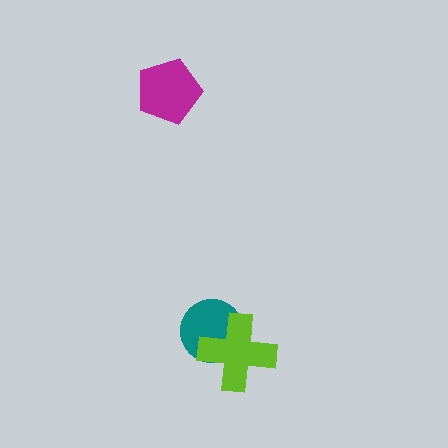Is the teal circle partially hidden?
Yes, it is partially covered by another shape.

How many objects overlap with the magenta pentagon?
0 objects overlap with the magenta pentagon.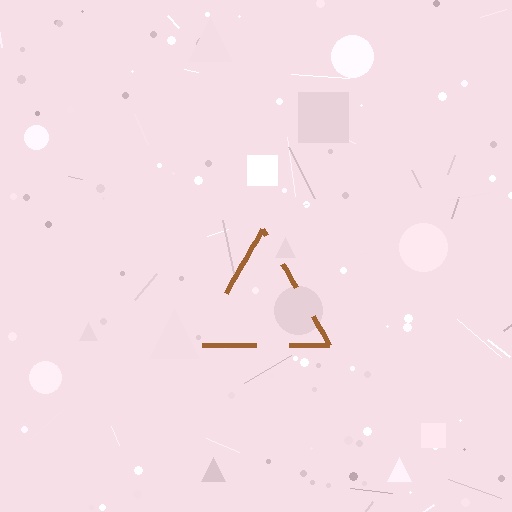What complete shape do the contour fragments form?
The contour fragments form a triangle.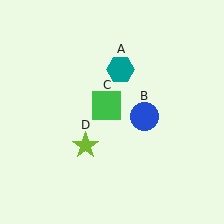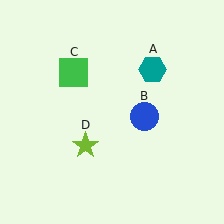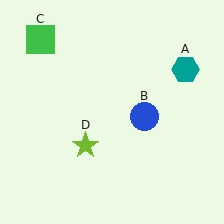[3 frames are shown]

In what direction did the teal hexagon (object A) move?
The teal hexagon (object A) moved right.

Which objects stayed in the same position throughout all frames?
Blue circle (object B) and lime star (object D) remained stationary.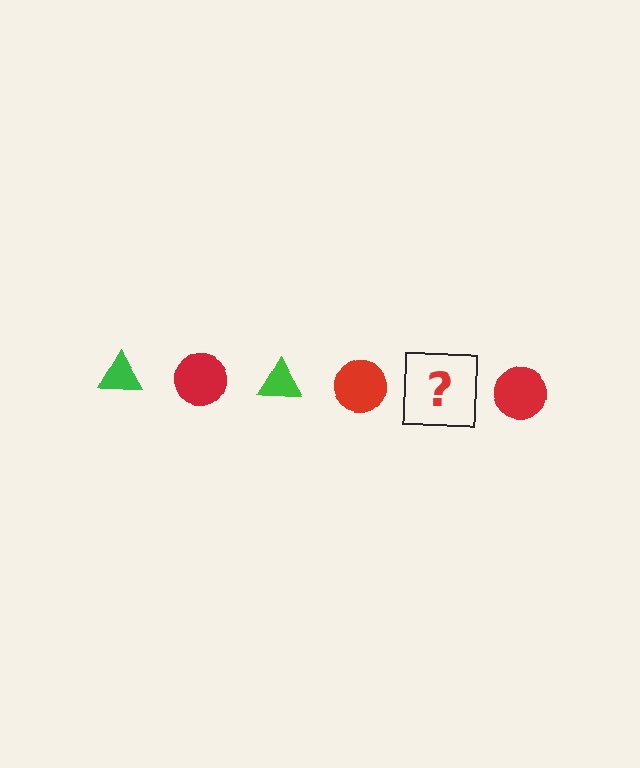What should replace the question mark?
The question mark should be replaced with a green triangle.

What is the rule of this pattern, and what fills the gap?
The rule is that the pattern alternates between green triangle and red circle. The gap should be filled with a green triangle.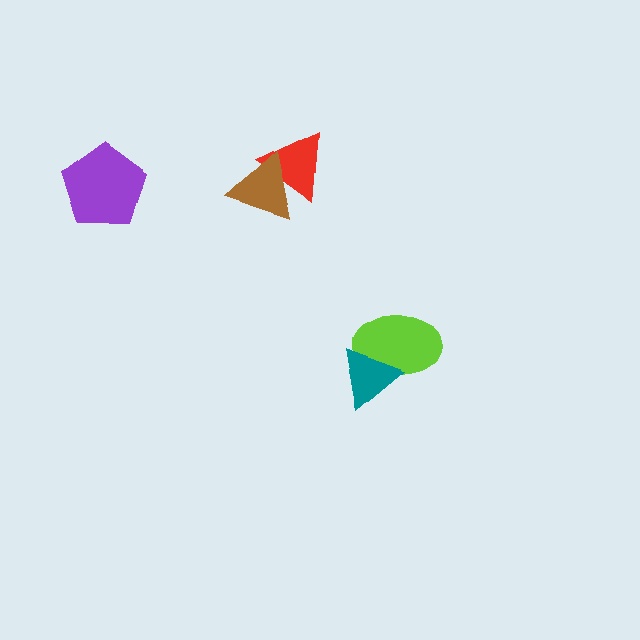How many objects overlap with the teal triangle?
1 object overlaps with the teal triangle.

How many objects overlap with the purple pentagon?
0 objects overlap with the purple pentagon.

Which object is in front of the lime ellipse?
The teal triangle is in front of the lime ellipse.